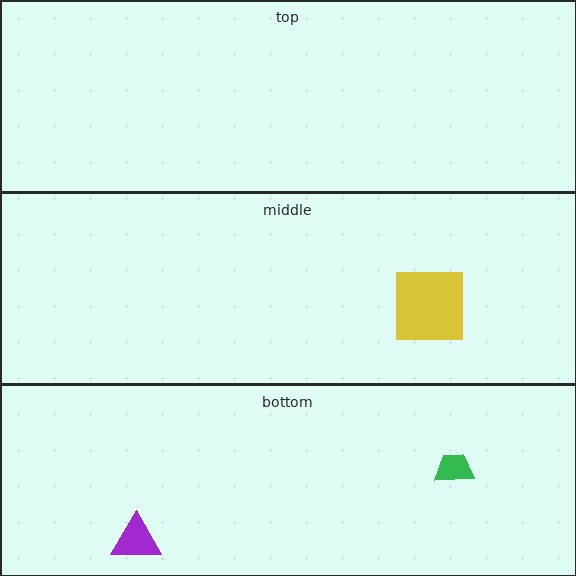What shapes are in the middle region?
The yellow square.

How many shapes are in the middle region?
1.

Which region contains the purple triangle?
The bottom region.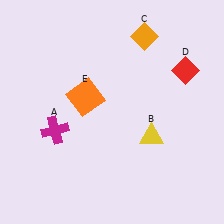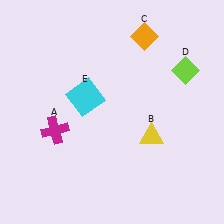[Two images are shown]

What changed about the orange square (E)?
In Image 1, E is orange. In Image 2, it changed to cyan.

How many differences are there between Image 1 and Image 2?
There are 2 differences between the two images.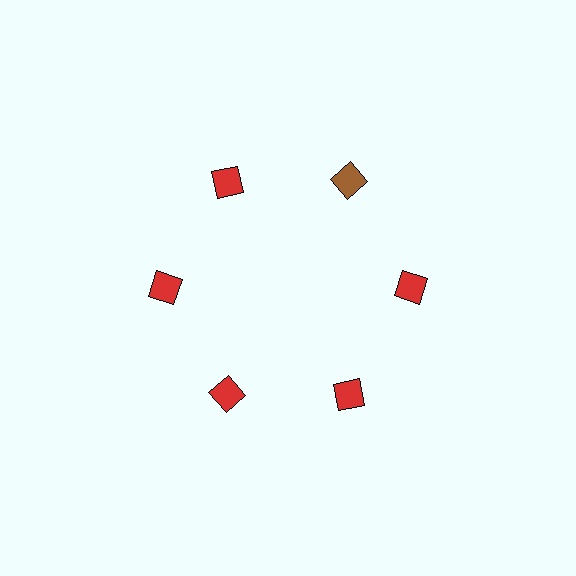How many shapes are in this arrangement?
There are 6 shapes arranged in a ring pattern.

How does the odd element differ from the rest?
It has a different color: brown instead of red.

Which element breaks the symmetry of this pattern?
The brown square at roughly the 1 o'clock position breaks the symmetry. All other shapes are red squares.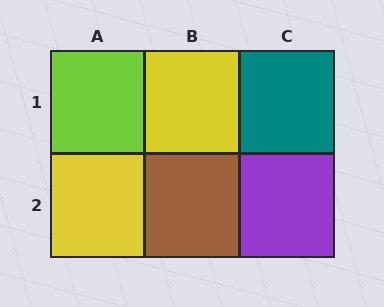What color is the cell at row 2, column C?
Purple.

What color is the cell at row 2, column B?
Brown.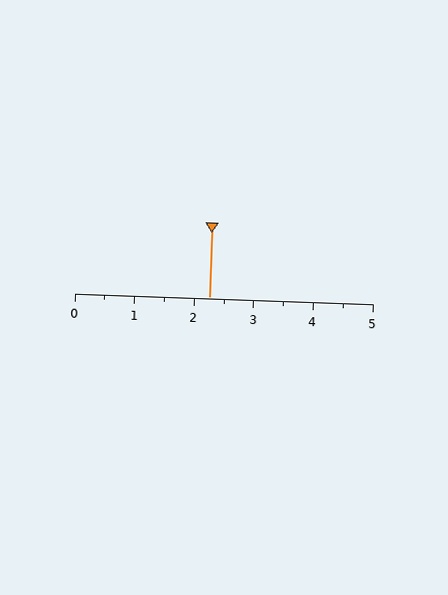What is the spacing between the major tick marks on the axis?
The major ticks are spaced 1 apart.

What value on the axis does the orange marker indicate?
The marker indicates approximately 2.2.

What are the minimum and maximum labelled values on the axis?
The axis runs from 0 to 5.